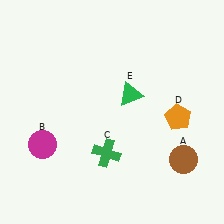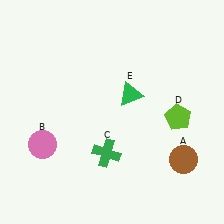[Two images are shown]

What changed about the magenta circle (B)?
In Image 1, B is magenta. In Image 2, it changed to pink.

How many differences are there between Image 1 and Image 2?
There are 2 differences between the two images.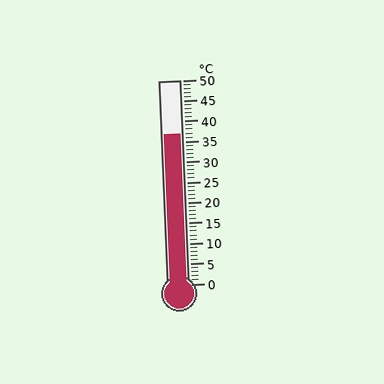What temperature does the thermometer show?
The thermometer shows approximately 37°C.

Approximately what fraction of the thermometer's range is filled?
The thermometer is filled to approximately 75% of its range.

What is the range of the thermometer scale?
The thermometer scale ranges from 0°C to 50°C.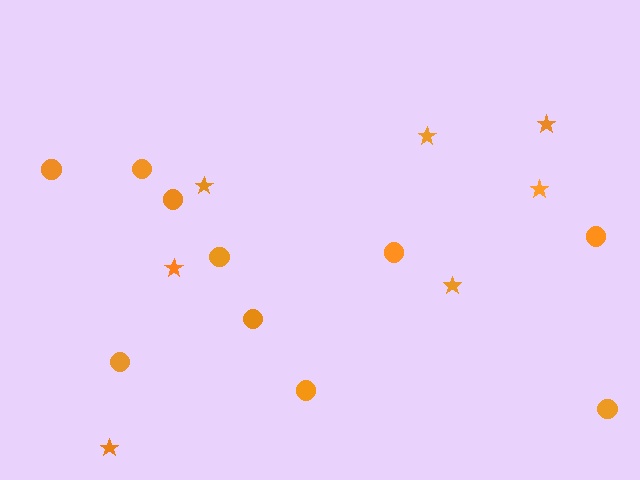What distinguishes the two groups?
There are 2 groups: one group of circles (10) and one group of stars (7).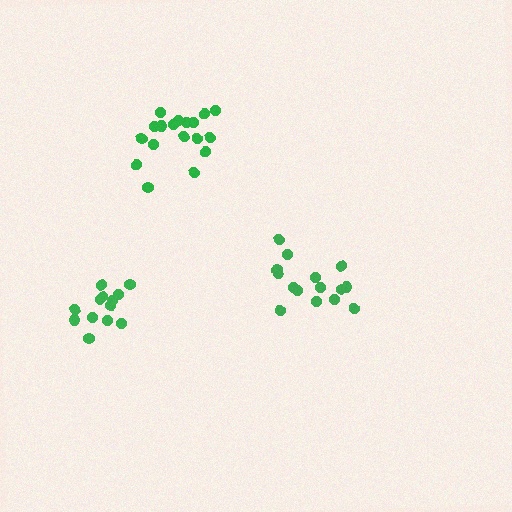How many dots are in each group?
Group 1: 18 dots, Group 2: 15 dots, Group 3: 13 dots (46 total).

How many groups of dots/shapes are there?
There are 3 groups.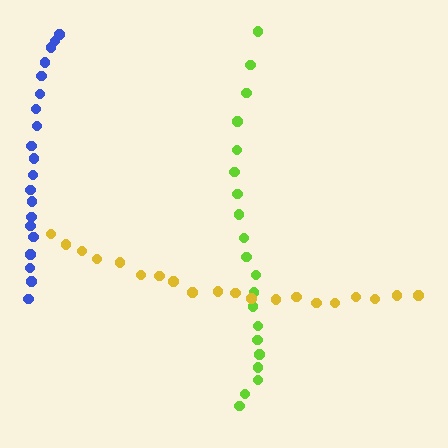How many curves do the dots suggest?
There are 3 distinct paths.